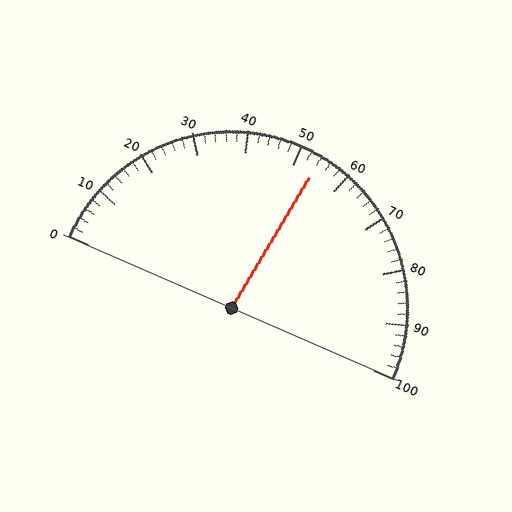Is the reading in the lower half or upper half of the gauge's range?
The reading is in the upper half of the range (0 to 100).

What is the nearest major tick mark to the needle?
The nearest major tick mark is 50.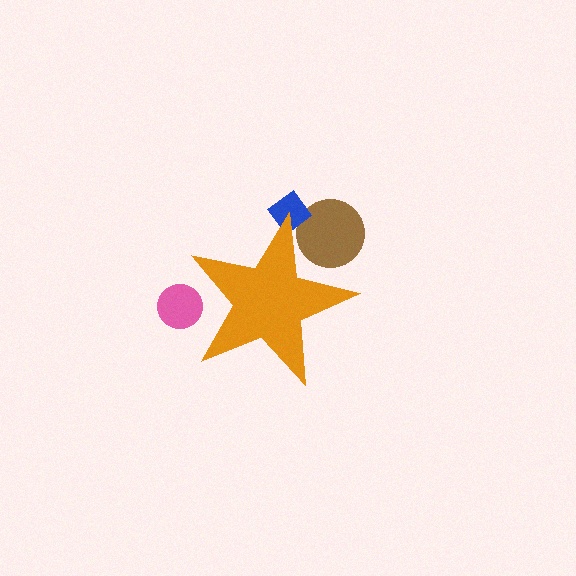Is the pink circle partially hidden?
Yes, the pink circle is partially hidden behind the orange star.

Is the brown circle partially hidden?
Yes, the brown circle is partially hidden behind the orange star.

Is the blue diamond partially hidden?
Yes, the blue diamond is partially hidden behind the orange star.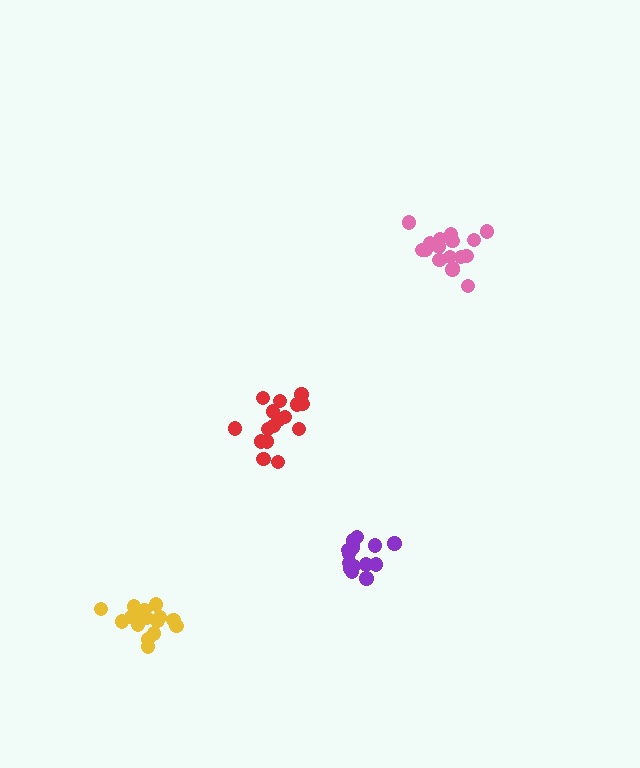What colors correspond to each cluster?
The clusters are colored: yellow, purple, pink, red.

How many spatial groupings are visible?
There are 4 spatial groupings.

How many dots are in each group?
Group 1: 17 dots, Group 2: 14 dots, Group 3: 17 dots, Group 4: 16 dots (64 total).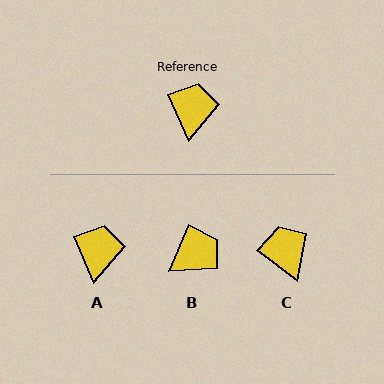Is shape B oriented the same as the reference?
No, it is off by about 47 degrees.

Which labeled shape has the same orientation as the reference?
A.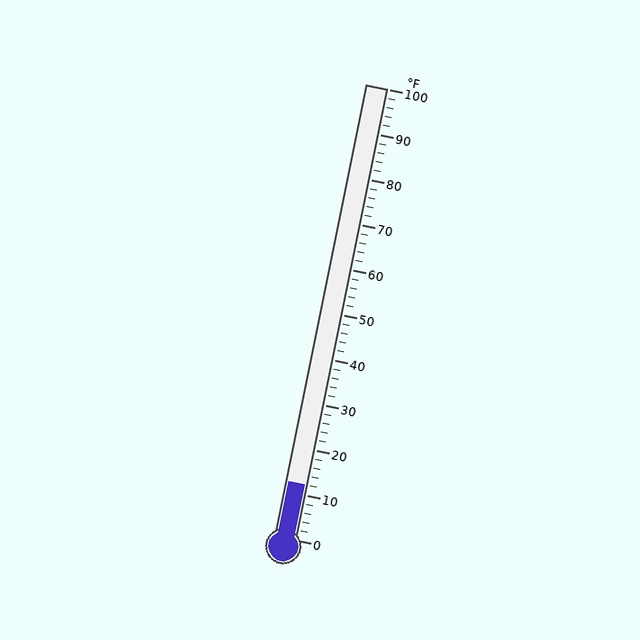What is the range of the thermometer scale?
The thermometer scale ranges from 0°F to 100°F.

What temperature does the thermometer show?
The thermometer shows approximately 12°F.